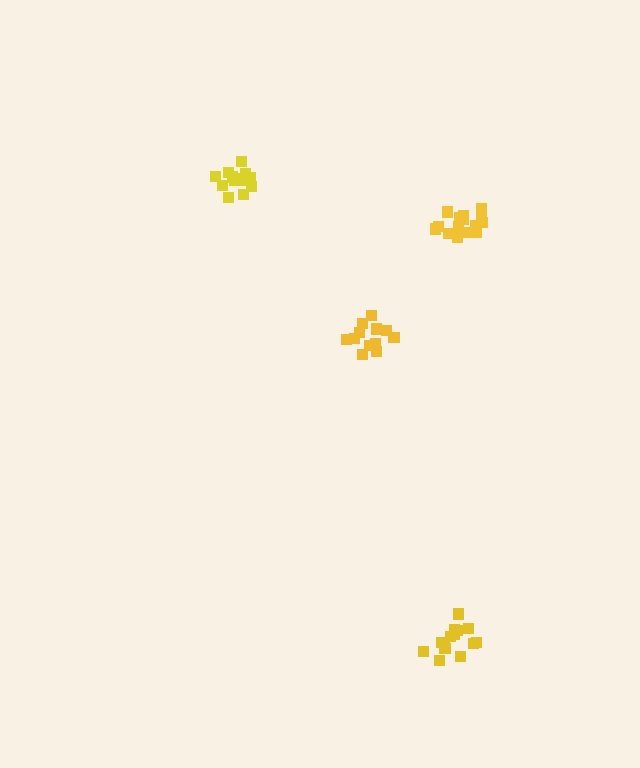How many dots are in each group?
Group 1: 14 dots, Group 2: 16 dots, Group 3: 12 dots, Group 4: 14 dots (56 total).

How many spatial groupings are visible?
There are 4 spatial groupings.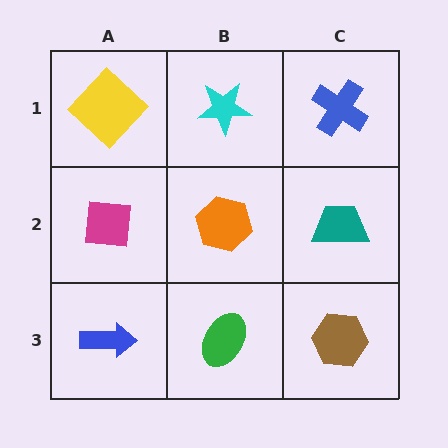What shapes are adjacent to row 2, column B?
A cyan star (row 1, column B), a green ellipse (row 3, column B), a magenta square (row 2, column A), a teal trapezoid (row 2, column C).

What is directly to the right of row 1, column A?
A cyan star.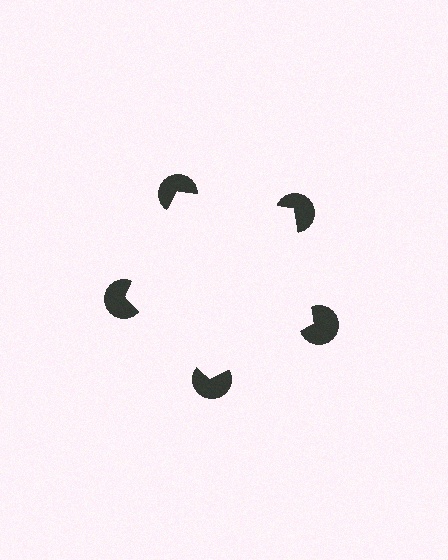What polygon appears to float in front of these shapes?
An illusory pentagon — its edges are inferred from the aligned wedge cuts in the pac-man discs, not physically drawn.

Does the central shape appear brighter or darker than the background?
It typically appears slightly brighter than the background, even though no actual brightness change is drawn.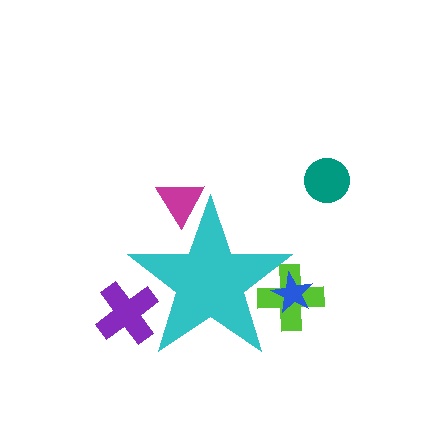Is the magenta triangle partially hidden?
Yes, the magenta triangle is partially hidden behind the cyan star.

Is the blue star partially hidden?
Yes, the blue star is partially hidden behind the cyan star.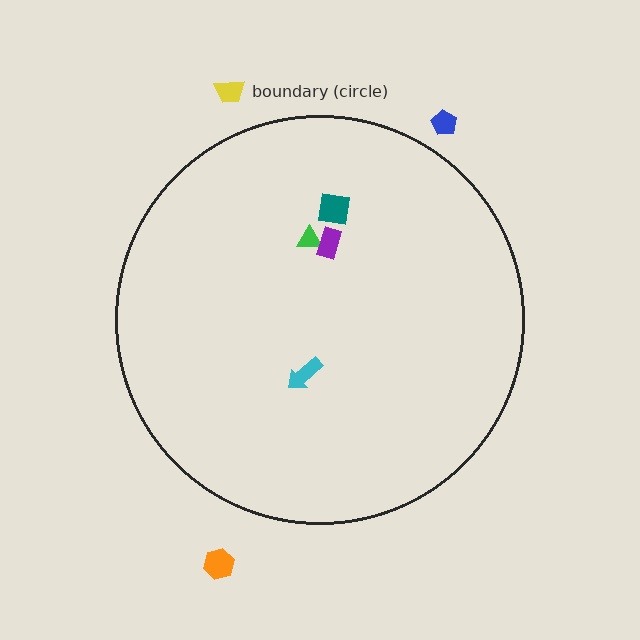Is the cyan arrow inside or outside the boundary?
Inside.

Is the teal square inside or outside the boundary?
Inside.